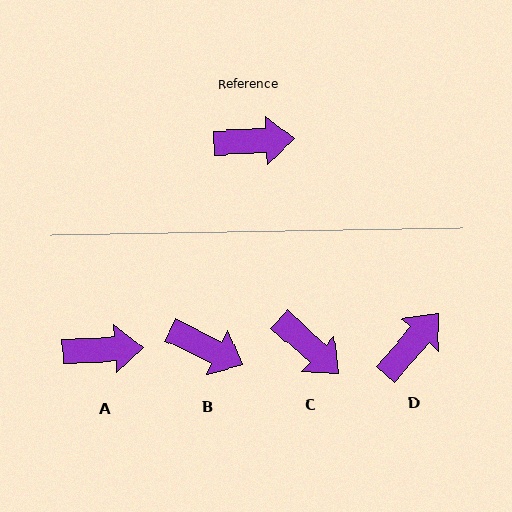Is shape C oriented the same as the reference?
No, it is off by about 45 degrees.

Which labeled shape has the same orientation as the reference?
A.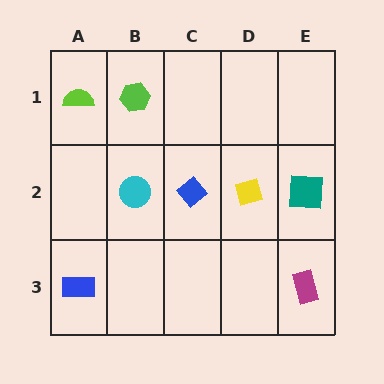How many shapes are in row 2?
4 shapes.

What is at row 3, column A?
A blue rectangle.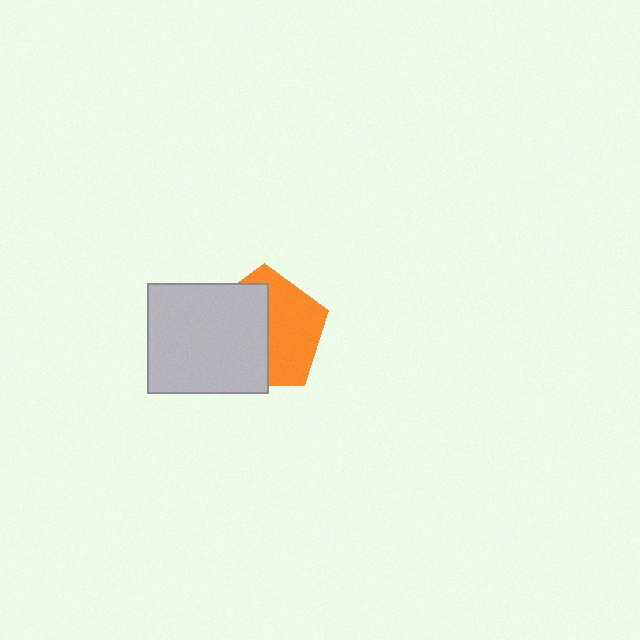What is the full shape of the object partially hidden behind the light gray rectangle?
The partially hidden object is an orange pentagon.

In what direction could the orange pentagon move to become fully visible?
The orange pentagon could move right. That would shift it out from behind the light gray rectangle entirely.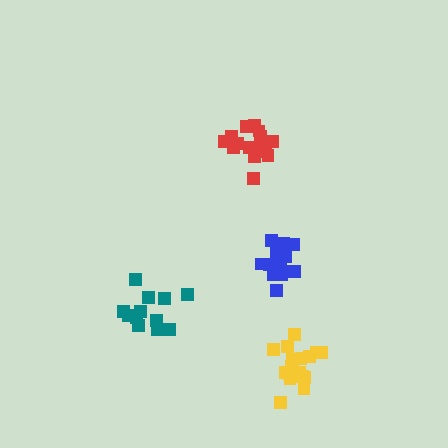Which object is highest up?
The red cluster is topmost.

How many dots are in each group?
Group 1: 15 dots, Group 2: 16 dots, Group 3: 17 dots, Group 4: 12 dots (60 total).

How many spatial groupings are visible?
There are 4 spatial groupings.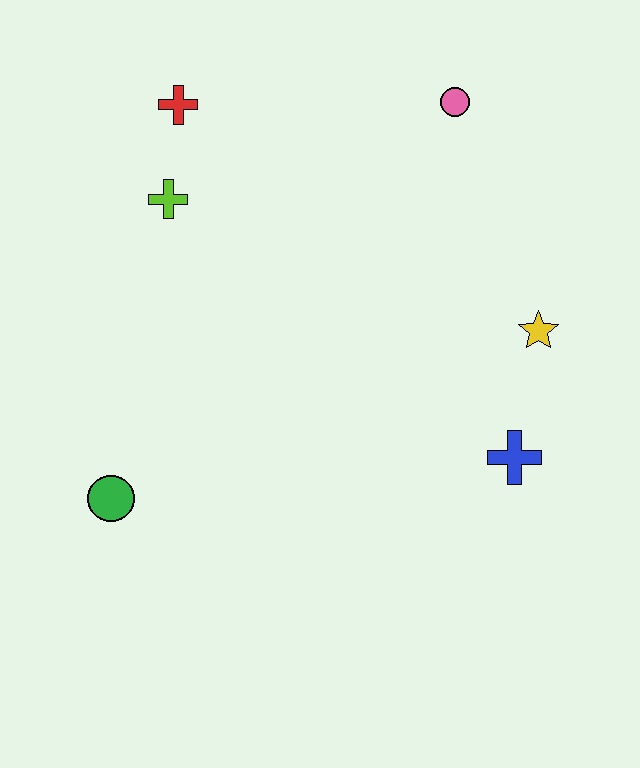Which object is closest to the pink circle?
The yellow star is closest to the pink circle.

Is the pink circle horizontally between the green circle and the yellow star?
Yes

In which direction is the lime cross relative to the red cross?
The lime cross is below the red cross.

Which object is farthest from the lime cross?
The blue cross is farthest from the lime cross.